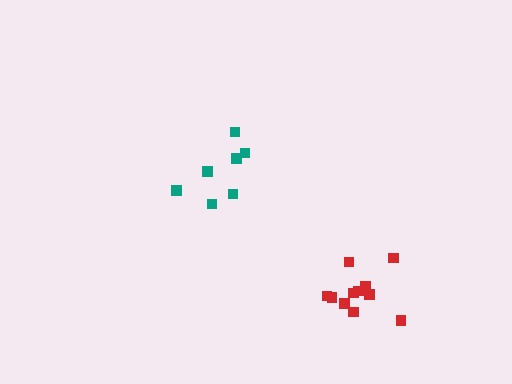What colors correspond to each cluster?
The clusters are colored: red, teal.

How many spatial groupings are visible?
There are 2 spatial groupings.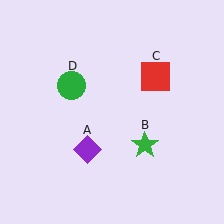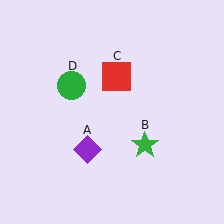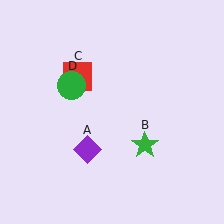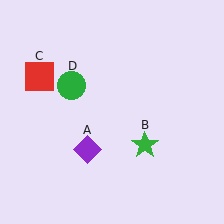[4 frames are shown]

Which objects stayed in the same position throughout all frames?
Purple diamond (object A) and green star (object B) and green circle (object D) remained stationary.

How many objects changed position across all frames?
1 object changed position: red square (object C).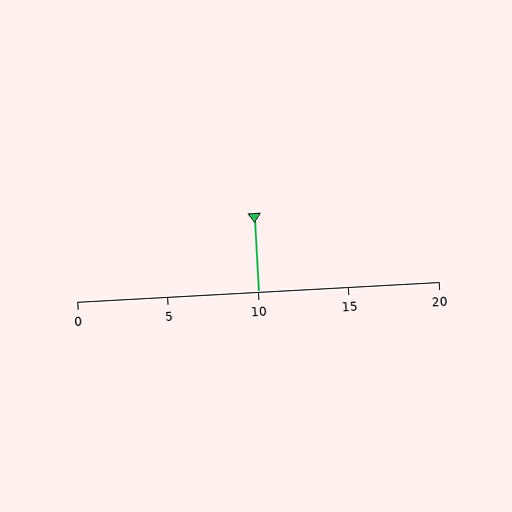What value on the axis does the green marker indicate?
The marker indicates approximately 10.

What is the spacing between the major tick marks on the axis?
The major ticks are spaced 5 apart.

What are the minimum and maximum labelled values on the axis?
The axis runs from 0 to 20.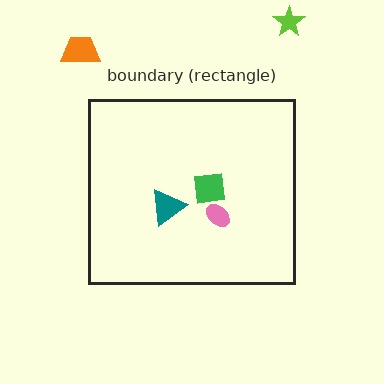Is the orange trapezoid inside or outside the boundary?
Outside.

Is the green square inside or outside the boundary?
Inside.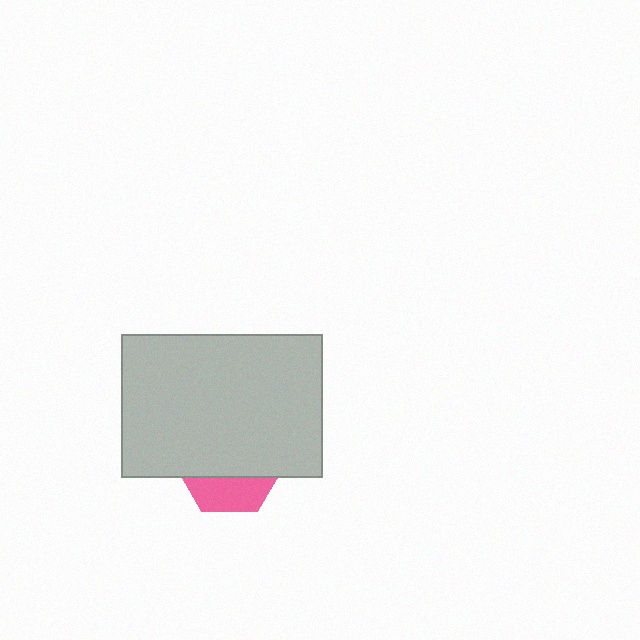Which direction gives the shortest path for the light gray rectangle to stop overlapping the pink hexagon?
Moving up gives the shortest separation.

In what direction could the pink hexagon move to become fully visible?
The pink hexagon could move down. That would shift it out from behind the light gray rectangle entirely.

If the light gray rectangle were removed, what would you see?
You would see the complete pink hexagon.